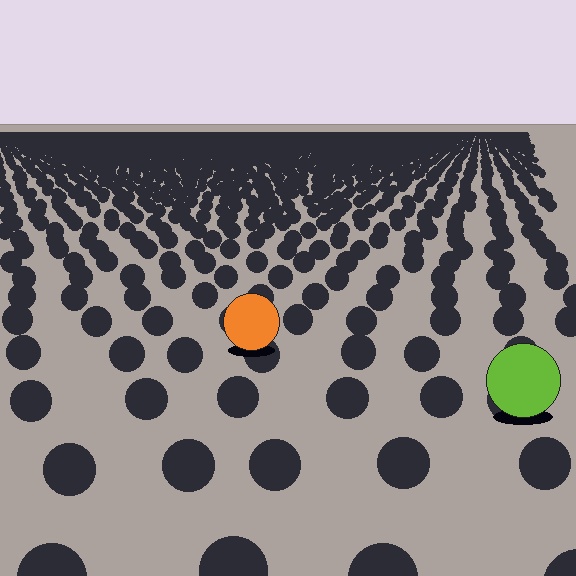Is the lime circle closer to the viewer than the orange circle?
Yes. The lime circle is closer — you can tell from the texture gradient: the ground texture is coarser near it.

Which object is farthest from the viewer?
The orange circle is farthest from the viewer. It appears smaller and the ground texture around it is denser.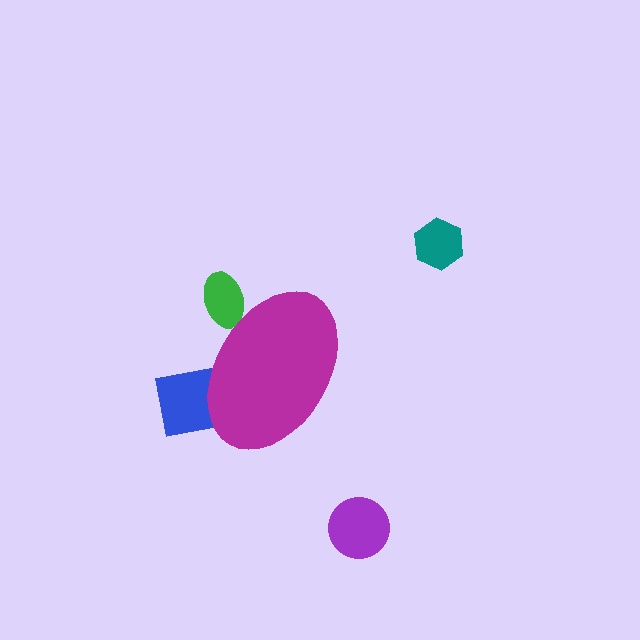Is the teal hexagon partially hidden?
No, the teal hexagon is fully visible.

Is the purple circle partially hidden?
No, the purple circle is fully visible.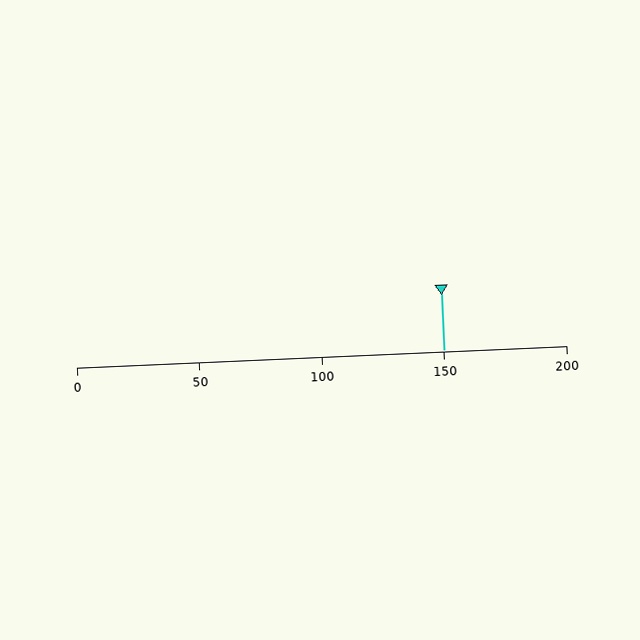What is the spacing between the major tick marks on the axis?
The major ticks are spaced 50 apart.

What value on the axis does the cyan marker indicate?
The marker indicates approximately 150.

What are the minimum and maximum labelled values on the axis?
The axis runs from 0 to 200.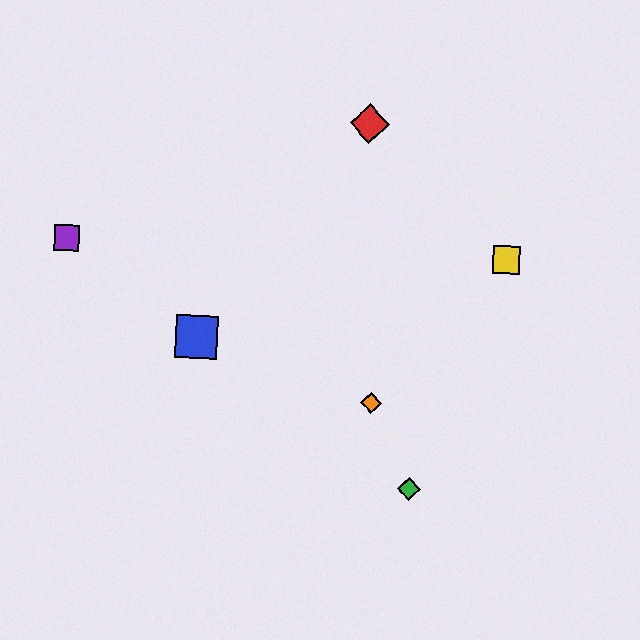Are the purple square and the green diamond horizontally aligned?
No, the purple square is at y≈238 and the green diamond is at y≈489.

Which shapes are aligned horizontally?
The yellow square, the purple square are aligned horizontally.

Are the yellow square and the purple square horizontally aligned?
Yes, both are at y≈260.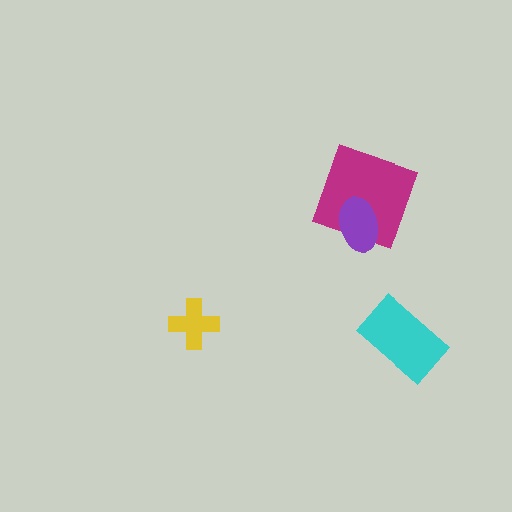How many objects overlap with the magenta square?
1 object overlaps with the magenta square.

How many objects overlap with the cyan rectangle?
0 objects overlap with the cyan rectangle.